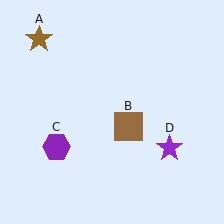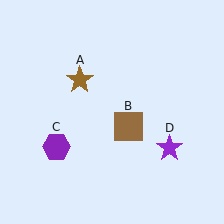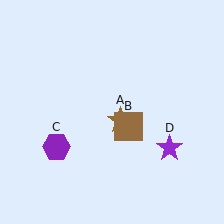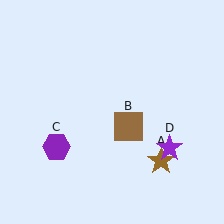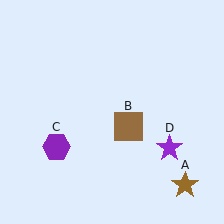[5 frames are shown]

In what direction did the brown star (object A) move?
The brown star (object A) moved down and to the right.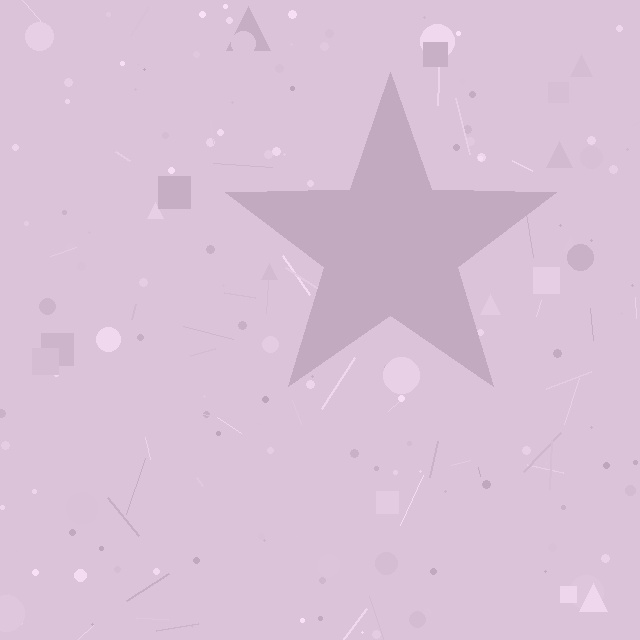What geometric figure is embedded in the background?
A star is embedded in the background.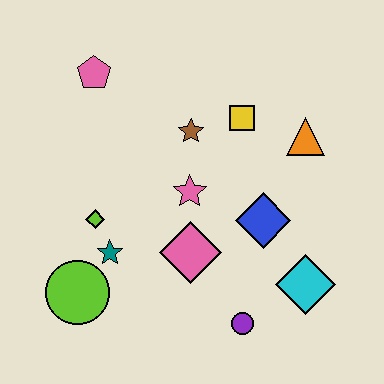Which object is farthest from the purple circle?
The pink pentagon is farthest from the purple circle.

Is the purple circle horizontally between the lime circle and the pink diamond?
No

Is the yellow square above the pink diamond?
Yes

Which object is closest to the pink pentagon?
The brown star is closest to the pink pentagon.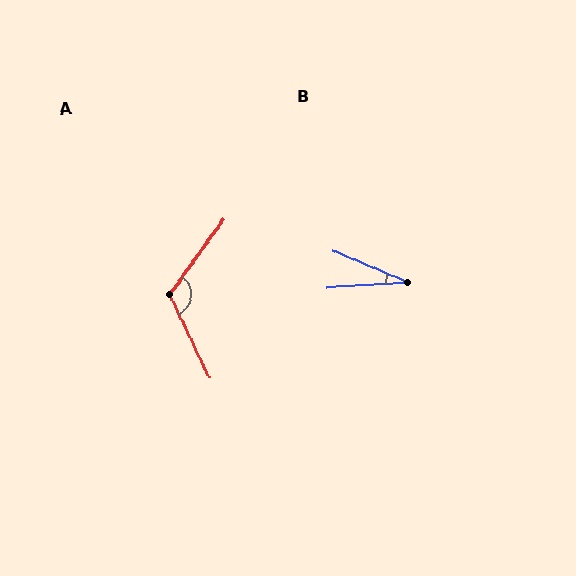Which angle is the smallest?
B, at approximately 27 degrees.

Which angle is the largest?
A, at approximately 118 degrees.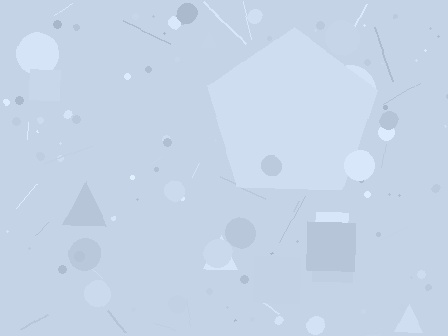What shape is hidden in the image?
A pentagon is hidden in the image.